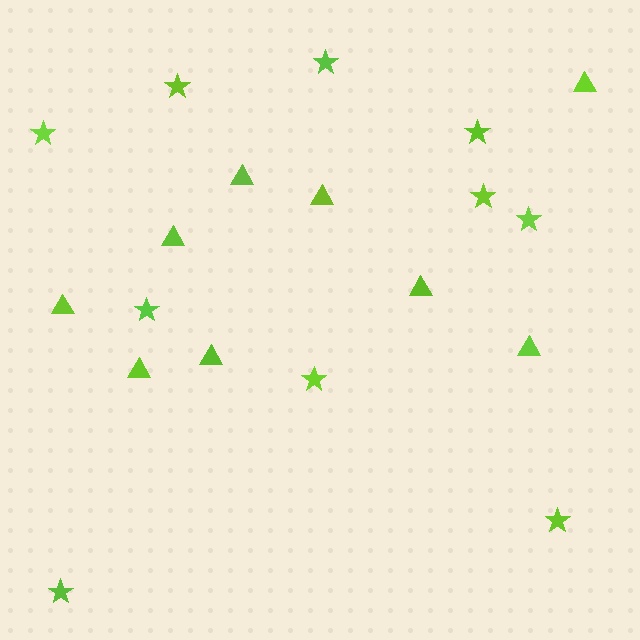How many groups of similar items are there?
There are 2 groups: one group of stars (10) and one group of triangles (9).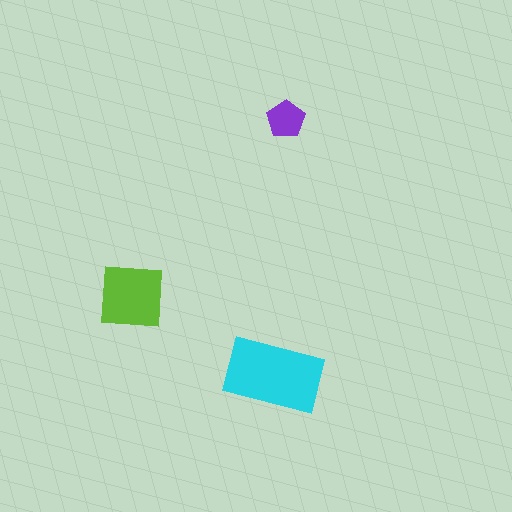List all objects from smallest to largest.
The purple pentagon, the lime square, the cyan rectangle.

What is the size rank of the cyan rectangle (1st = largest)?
1st.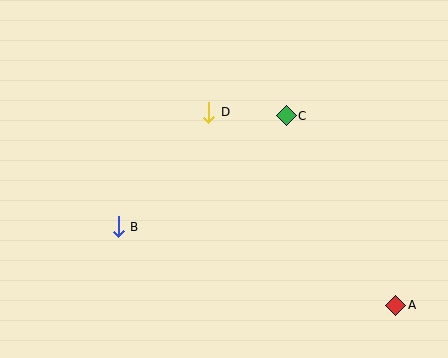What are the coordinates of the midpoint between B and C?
The midpoint between B and C is at (202, 171).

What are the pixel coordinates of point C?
Point C is at (286, 116).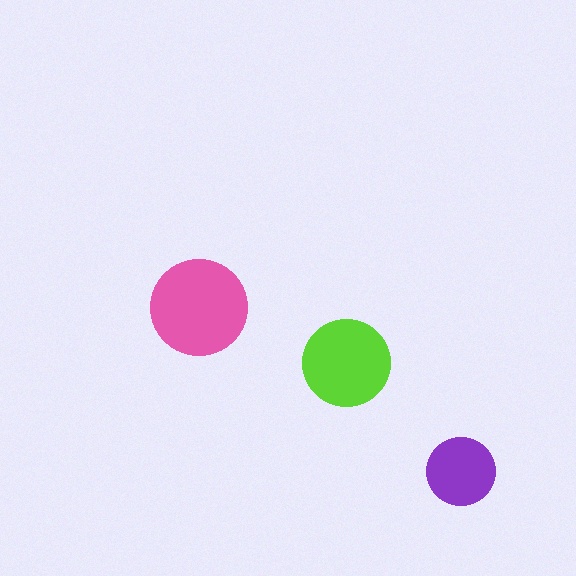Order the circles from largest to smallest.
the pink one, the lime one, the purple one.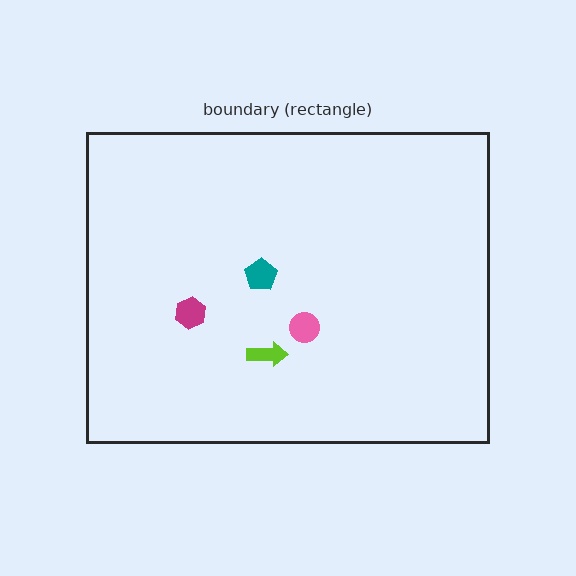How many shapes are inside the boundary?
4 inside, 0 outside.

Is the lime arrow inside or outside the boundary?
Inside.